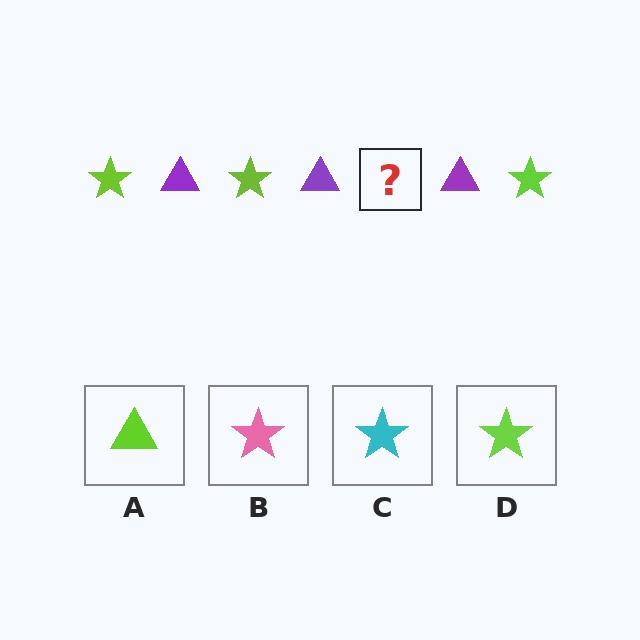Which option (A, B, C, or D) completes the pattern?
D.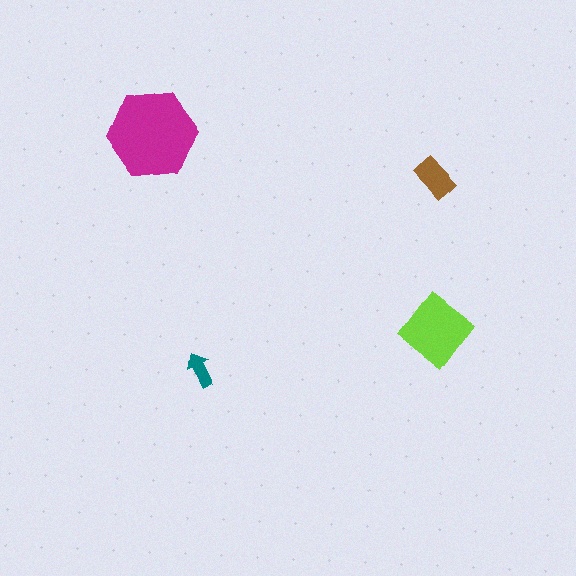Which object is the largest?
The magenta hexagon.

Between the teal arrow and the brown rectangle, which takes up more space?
The brown rectangle.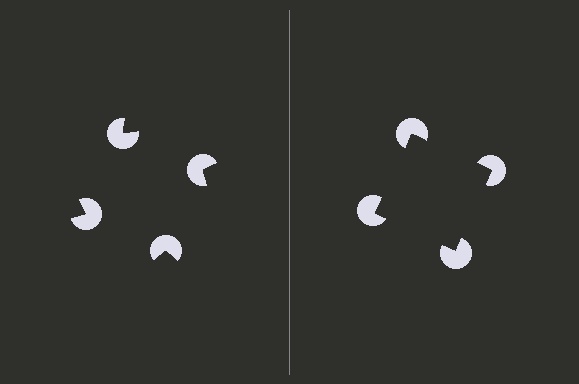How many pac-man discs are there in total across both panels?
8 — 4 on each side.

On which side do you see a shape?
An illusory square appears on the right side. On the left side the wedge cuts are rotated, so no coherent shape forms.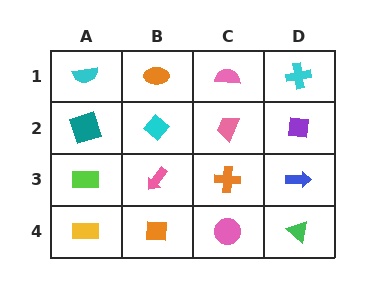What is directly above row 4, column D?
A blue arrow.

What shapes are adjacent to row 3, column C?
A pink trapezoid (row 2, column C), a pink circle (row 4, column C), a pink arrow (row 3, column B), a blue arrow (row 3, column D).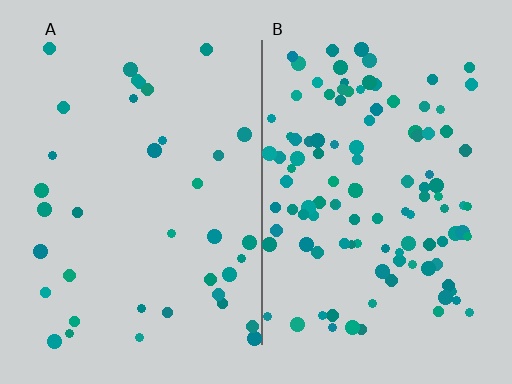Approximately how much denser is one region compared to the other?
Approximately 3.0× — region B over region A.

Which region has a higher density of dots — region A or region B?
B (the right).